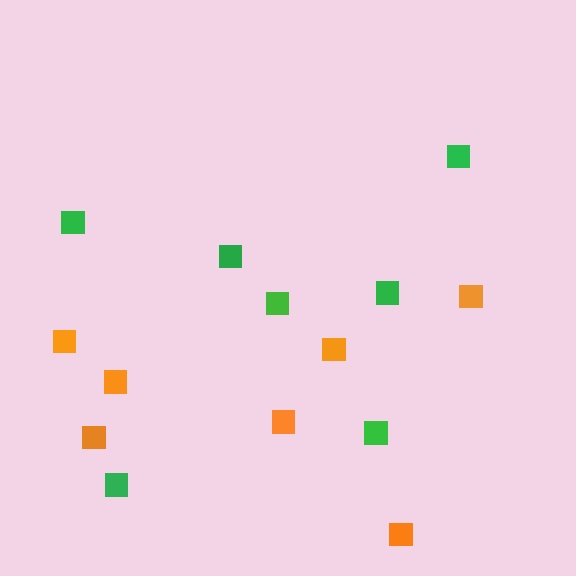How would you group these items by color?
There are 2 groups: one group of green squares (7) and one group of orange squares (7).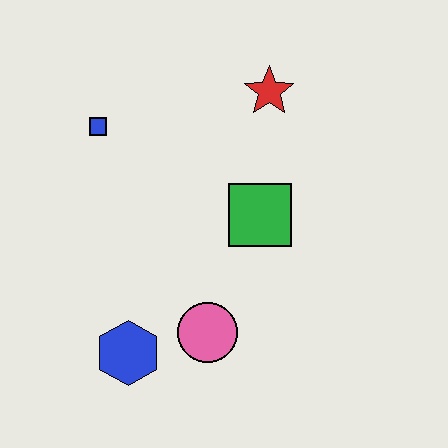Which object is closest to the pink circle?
The blue hexagon is closest to the pink circle.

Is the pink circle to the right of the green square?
No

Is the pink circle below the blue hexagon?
No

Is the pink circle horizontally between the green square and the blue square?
Yes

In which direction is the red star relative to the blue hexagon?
The red star is above the blue hexagon.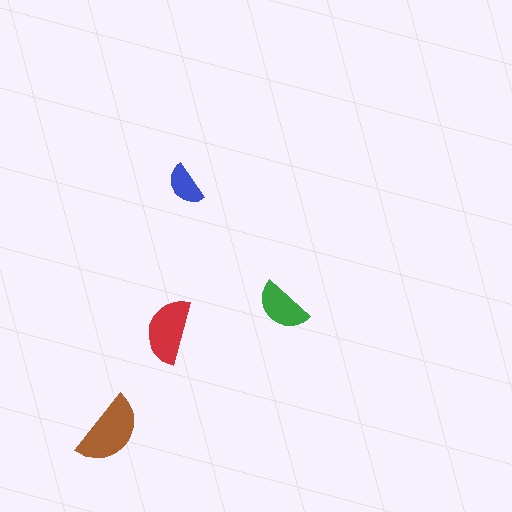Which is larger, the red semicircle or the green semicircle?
The red one.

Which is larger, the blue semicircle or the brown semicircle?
The brown one.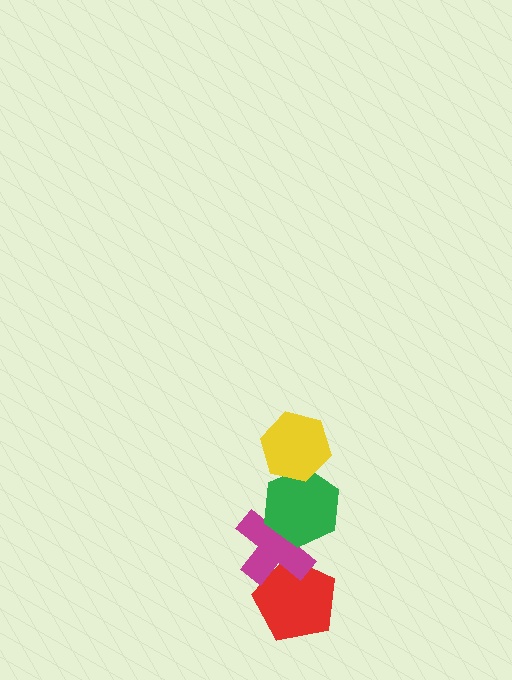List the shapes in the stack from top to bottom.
From top to bottom: the yellow hexagon, the green hexagon, the magenta cross, the red pentagon.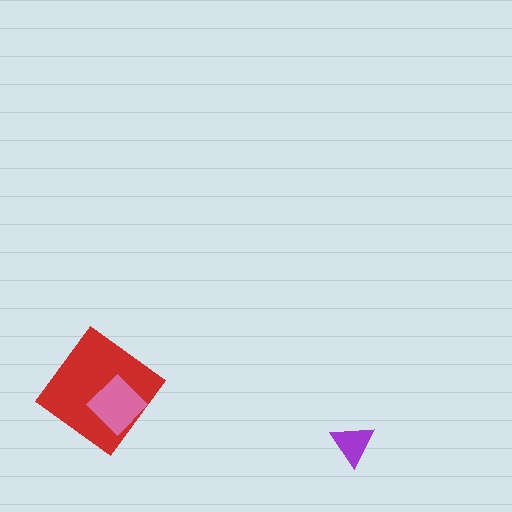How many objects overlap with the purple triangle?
0 objects overlap with the purple triangle.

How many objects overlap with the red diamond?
1 object overlaps with the red diamond.